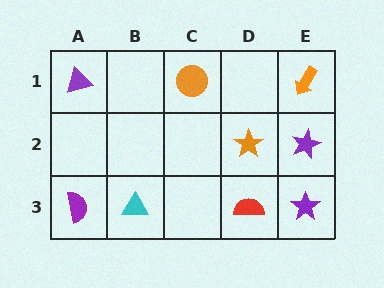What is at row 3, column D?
A red semicircle.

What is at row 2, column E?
A purple star.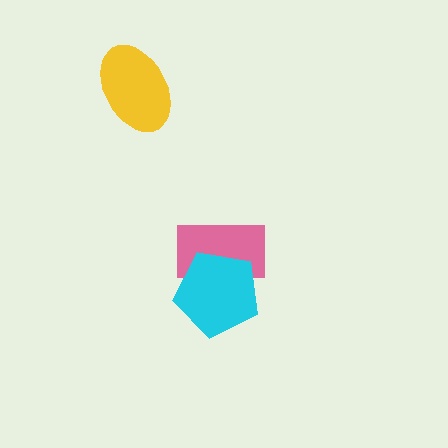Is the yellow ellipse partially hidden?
No, no other shape covers it.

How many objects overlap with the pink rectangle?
1 object overlaps with the pink rectangle.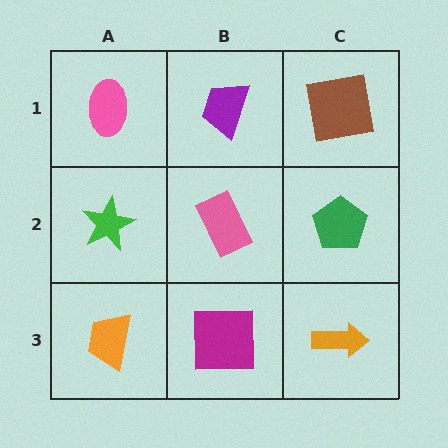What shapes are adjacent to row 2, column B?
A purple trapezoid (row 1, column B), a magenta square (row 3, column B), a green star (row 2, column A), a green pentagon (row 2, column C).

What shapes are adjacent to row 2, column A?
A pink ellipse (row 1, column A), an orange trapezoid (row 3, column A), a pink rectangle (row 2, column B).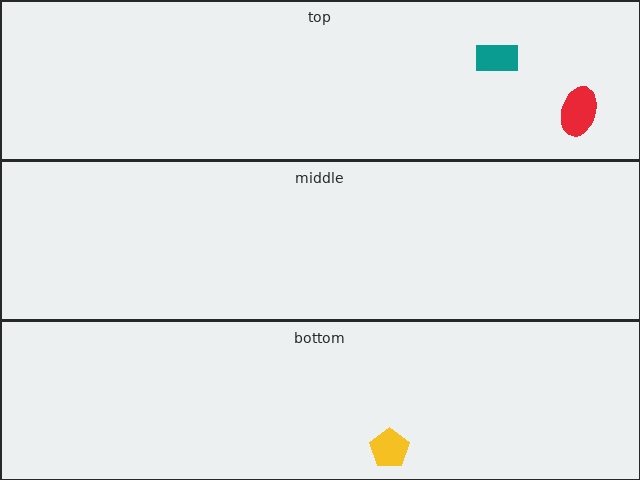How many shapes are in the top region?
2.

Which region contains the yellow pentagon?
The bottom region.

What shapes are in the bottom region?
The yellow pentagon.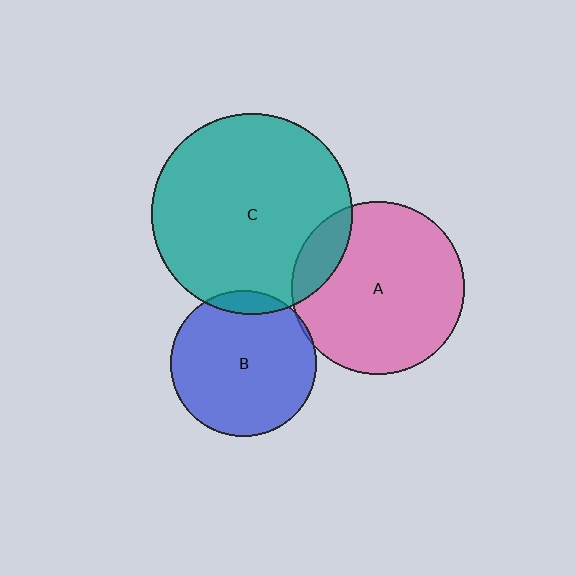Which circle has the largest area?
Circle C (teal).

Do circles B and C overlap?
Yes.